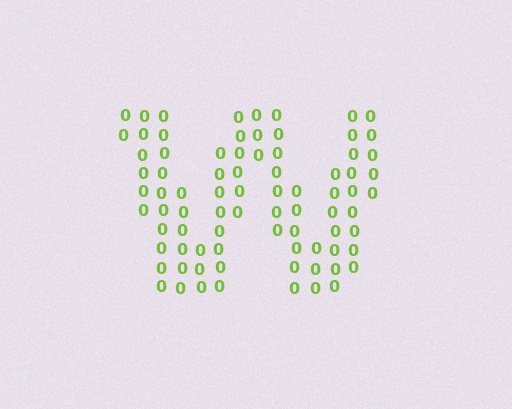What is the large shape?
The large shape is the letter W.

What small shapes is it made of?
It is made of small digit 0's.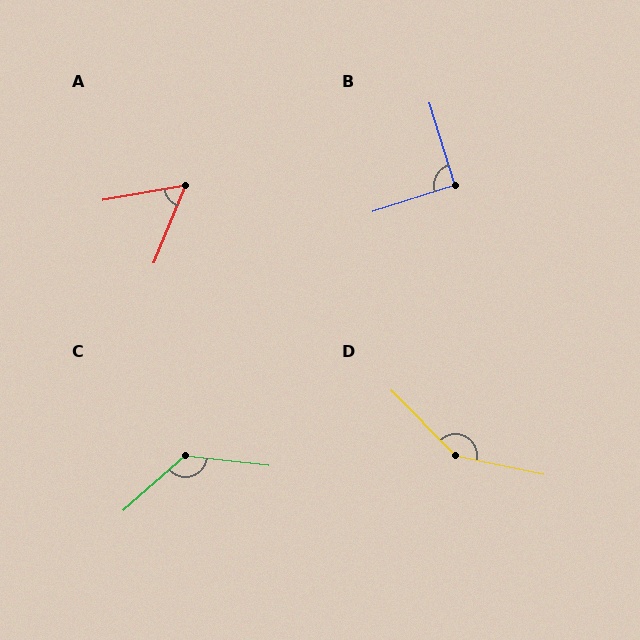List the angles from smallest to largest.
A (58°), B (91°), C (132°), D (146°).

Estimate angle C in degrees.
Approximately 132 degrees.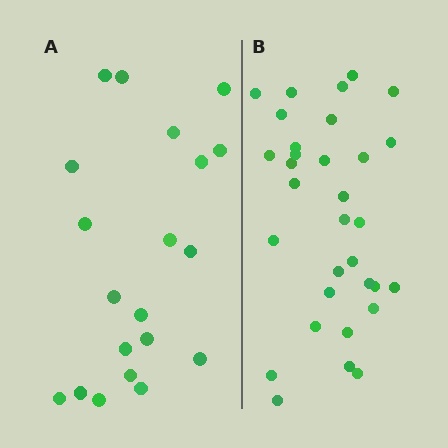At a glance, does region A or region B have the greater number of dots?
Region B (the right region) has more dots.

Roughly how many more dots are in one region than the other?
Region B has roughly 12 or so more dots than region A.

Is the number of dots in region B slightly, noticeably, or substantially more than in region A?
Region B has substantially more. The ratio is roughly 1.6 to 1.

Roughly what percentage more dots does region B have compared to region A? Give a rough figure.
About 60% more.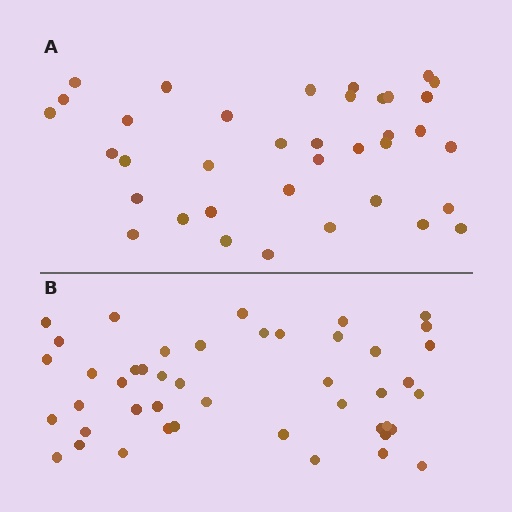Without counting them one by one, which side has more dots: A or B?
Region B (the bottom region) has more dots.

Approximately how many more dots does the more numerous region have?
Region B has roughly 8 or so more dots than region A.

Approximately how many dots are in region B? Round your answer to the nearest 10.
About 40 dots. (The exact count is 45, which rounds to 40.)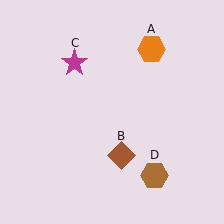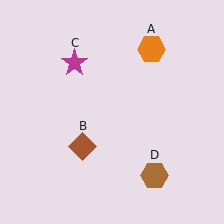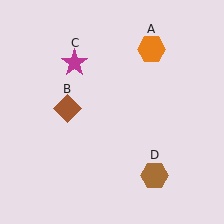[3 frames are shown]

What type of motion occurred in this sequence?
The brown diamond (object B) rotated clockwise around the center of the scene.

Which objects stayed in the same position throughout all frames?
Orange hexagon (object A) and magenta star (object C) and brown hexagon (object D) remained stationary.